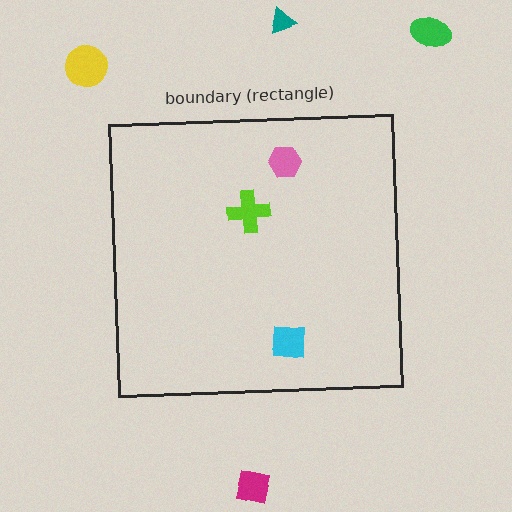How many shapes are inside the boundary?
3 inside, 4 outside.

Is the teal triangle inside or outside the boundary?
Outside.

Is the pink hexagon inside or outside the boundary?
Inside.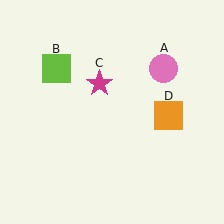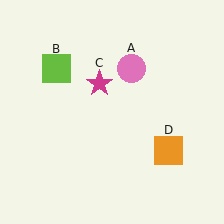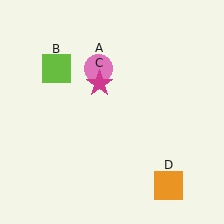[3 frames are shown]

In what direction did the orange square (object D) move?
The orange square (object D) moved down.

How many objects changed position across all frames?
2 objects changed position: pink circle (object A), orange square (object D).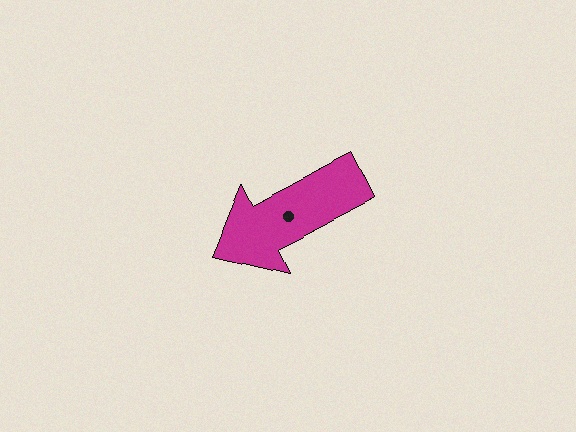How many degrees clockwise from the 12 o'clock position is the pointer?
Approximately 243 degrees.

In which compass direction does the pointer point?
Southwest.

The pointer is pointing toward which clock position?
Roughly 8 o'clock.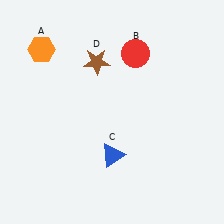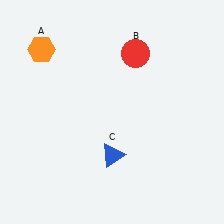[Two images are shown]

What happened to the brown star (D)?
The brown star (D) was removed in Image 2. It was in the top-left area of Image 1.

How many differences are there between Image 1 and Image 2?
There is 1 difference between the two images.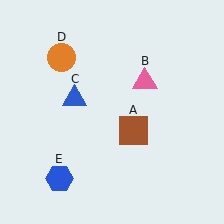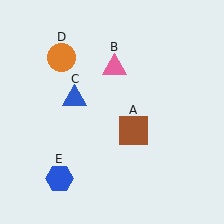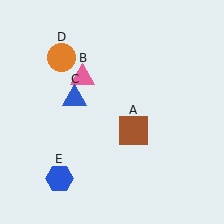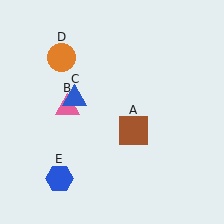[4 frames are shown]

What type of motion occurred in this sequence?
The pink triangle (object B) rotated counterclockwise around the center of the scene.